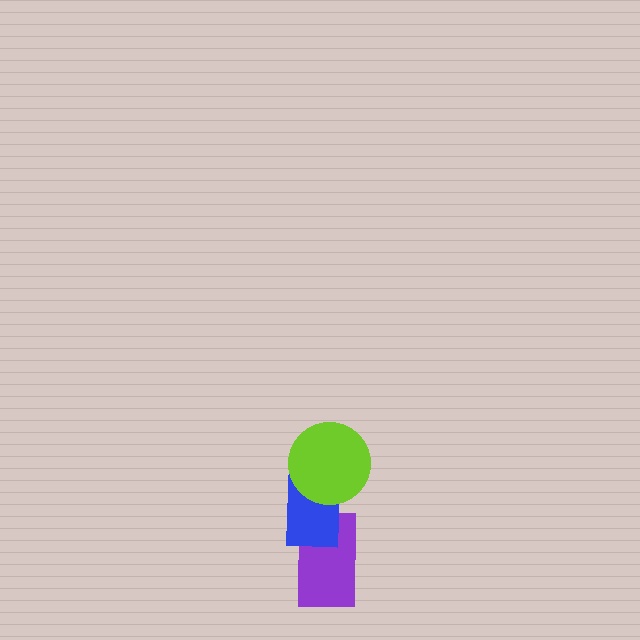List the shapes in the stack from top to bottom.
From top to bottom: the lime circle, the blue rectangle, the purple rectangle.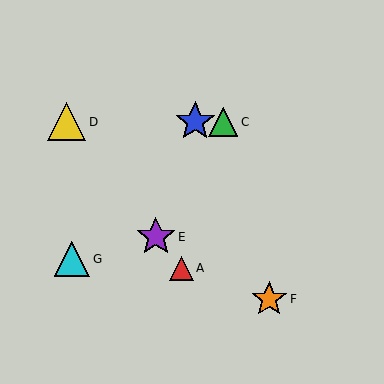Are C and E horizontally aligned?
No, C is at y≈122 and E is at y≈237.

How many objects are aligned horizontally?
3 objects (B, C, D) are aligned horizontally.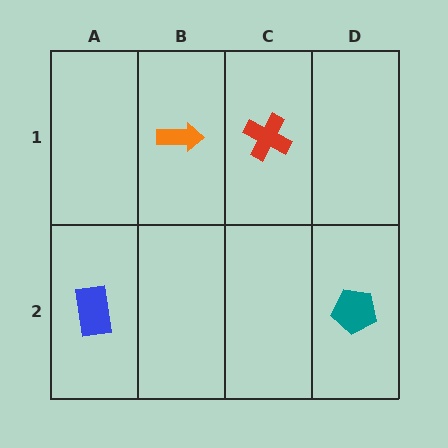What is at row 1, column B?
An orange arrow.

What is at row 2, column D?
A teal pentagon.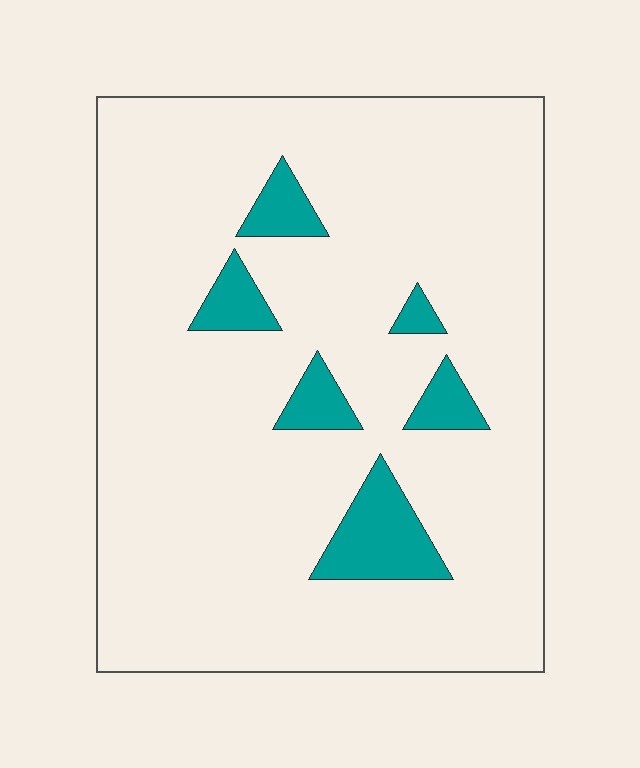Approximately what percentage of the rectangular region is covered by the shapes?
Approximately 10%.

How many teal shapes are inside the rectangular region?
6.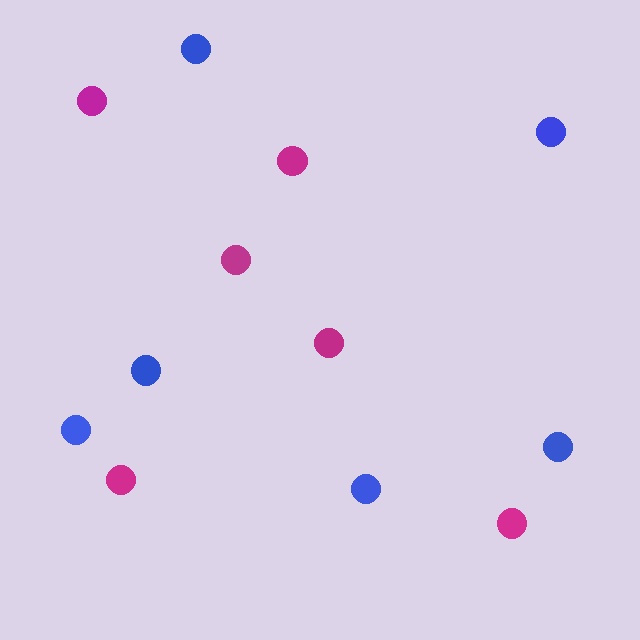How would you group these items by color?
There are 2 groups: one group of blue circles (6) and one group of magenta circles (6).